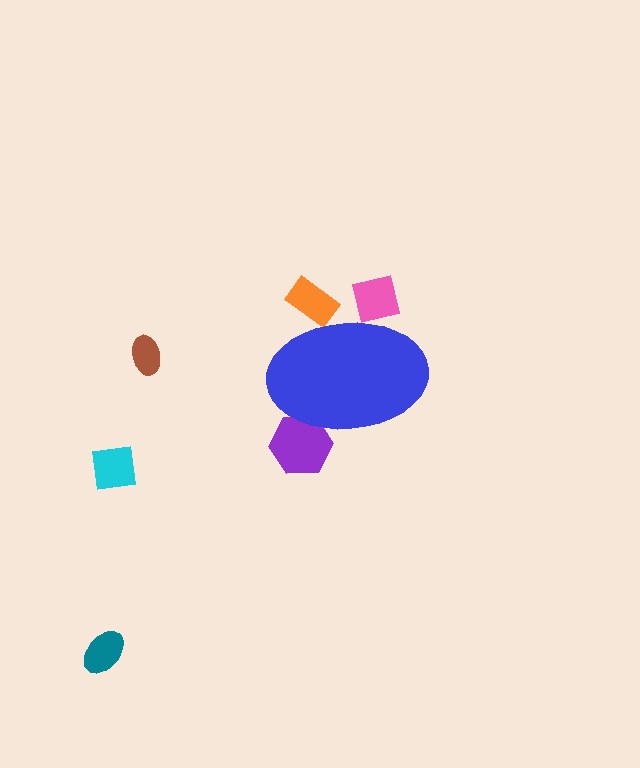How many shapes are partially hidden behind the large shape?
3 shapes are partially hidden.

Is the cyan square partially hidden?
No, the cyan square is fully visible.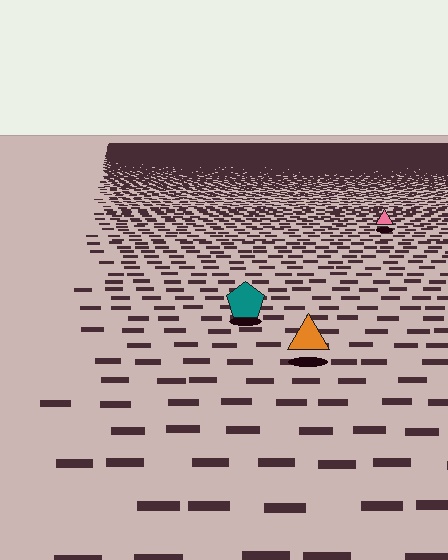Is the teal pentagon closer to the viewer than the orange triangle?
No. The orange triangle is closer — you can tell from the texture gradient: the ground texture is coarser near it.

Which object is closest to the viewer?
The orange triangle is closest. The texture marks near it are larger and more spread out.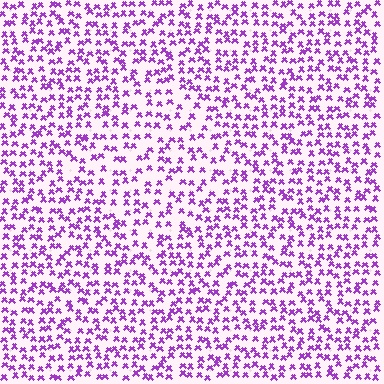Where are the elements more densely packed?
The elements are more densely packed outside the diamond boundary.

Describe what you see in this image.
The image contains small purple elements arranged at two different densities. A diamond-shaped region is visible where the elements are less densely packed than the surrounding area.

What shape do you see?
I see a diamond.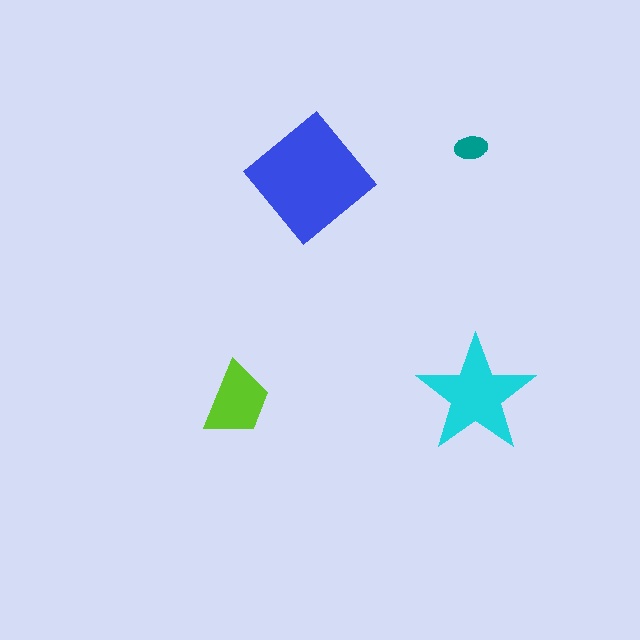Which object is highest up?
The teal ellipse is topmost.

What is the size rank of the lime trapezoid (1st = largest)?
3rd.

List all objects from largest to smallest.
The blue diamond, the cyan star, the lime trapezoid, the teal ellipse.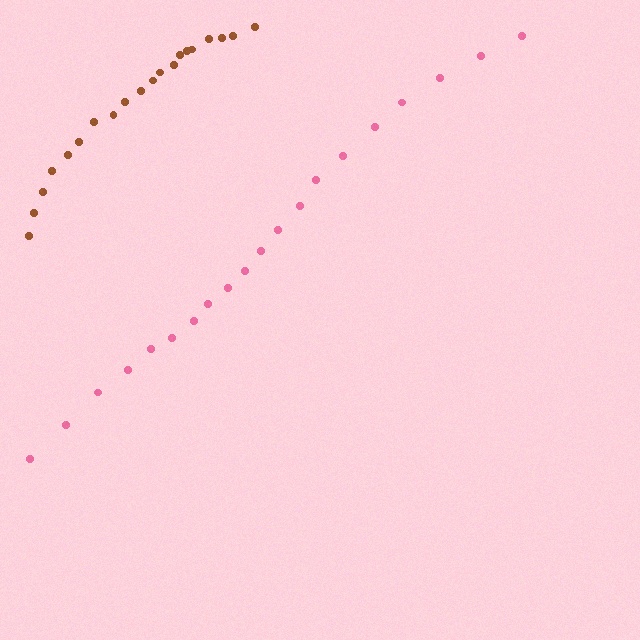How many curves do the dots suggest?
There are 2 distinct paths.